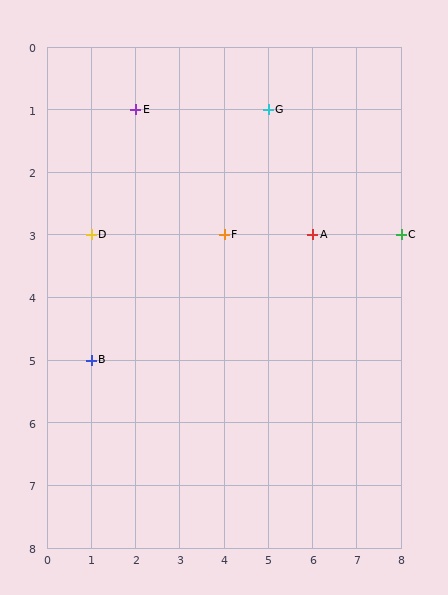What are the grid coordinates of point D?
Point D is at grid coordinates (1, 3).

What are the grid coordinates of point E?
Point E is at grid coordinates (2, 1).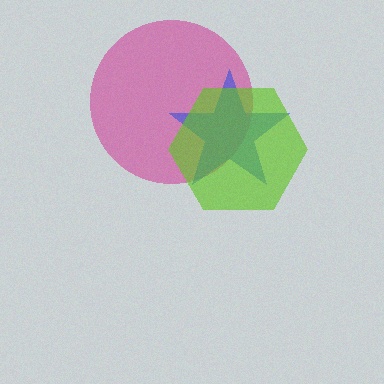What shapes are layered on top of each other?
The layered shapes are: a magenta circle, a blue star, a lime hexagon.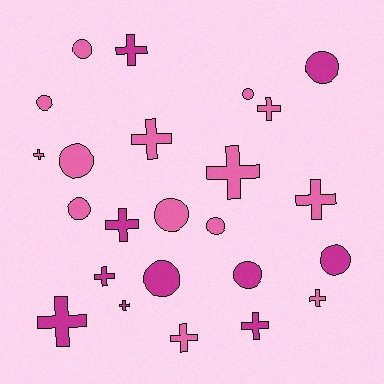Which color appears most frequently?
Pink, with 14 objects.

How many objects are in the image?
There are 24 objects.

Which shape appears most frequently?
Cross, with 13 objects.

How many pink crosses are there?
There are 7 pink crosses.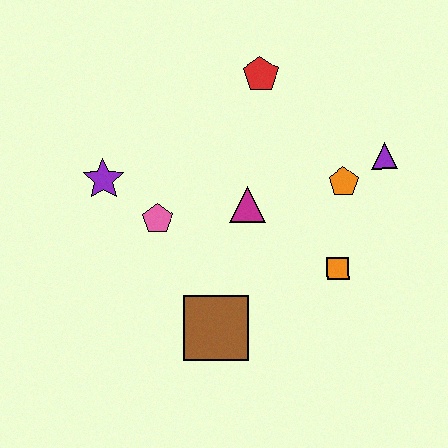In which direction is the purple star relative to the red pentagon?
The purple star is to the left of the red pentagon.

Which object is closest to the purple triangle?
The orange pentagon is closest to the purple triangle.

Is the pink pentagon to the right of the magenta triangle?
No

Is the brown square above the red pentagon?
No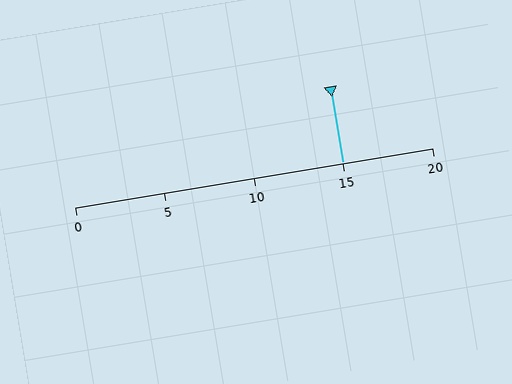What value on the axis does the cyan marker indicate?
The marker indicates approximately 15.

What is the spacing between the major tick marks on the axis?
The major ticks are spaced 5 apart.